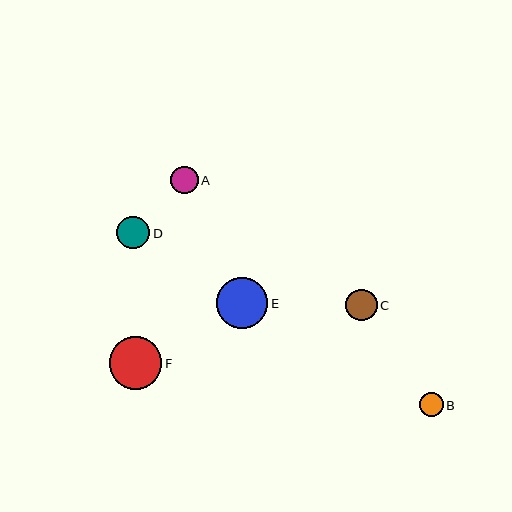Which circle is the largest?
Circle F is the largest with a size of approximately 52 pixels.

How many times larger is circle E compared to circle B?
Circle E is approximately 2.2 times the size of circle B.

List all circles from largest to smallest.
From largest to smallest: F, E, D, C, A, B.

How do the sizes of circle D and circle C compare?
Circle D and circle C are approximately the same size.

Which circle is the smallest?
Circle B is the smallest with a size of approximately 23 pixels.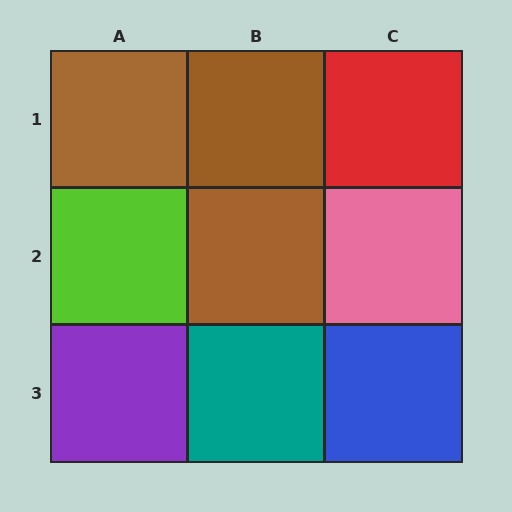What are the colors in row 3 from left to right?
Purple, teal, blue.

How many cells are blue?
1 cell is blue.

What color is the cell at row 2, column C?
Pink.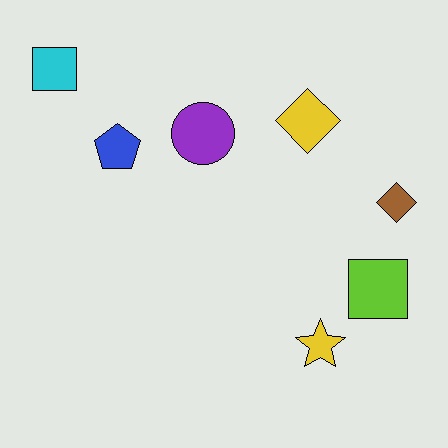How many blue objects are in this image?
There is 1 blue object.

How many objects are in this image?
There are 7 objects.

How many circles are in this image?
There is 1 circle.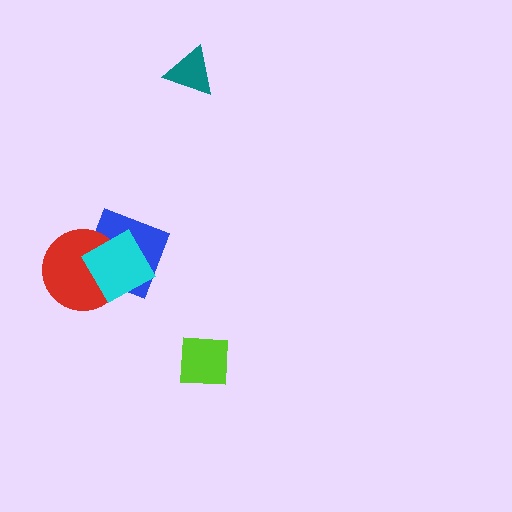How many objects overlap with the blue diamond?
2 objects overlap with the blue diamond.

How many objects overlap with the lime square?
0 objects overlap with the lime square.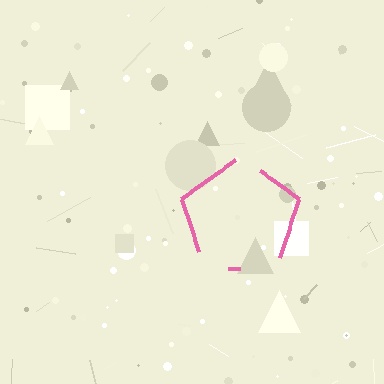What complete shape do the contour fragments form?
The contour fragments form a pentagon.